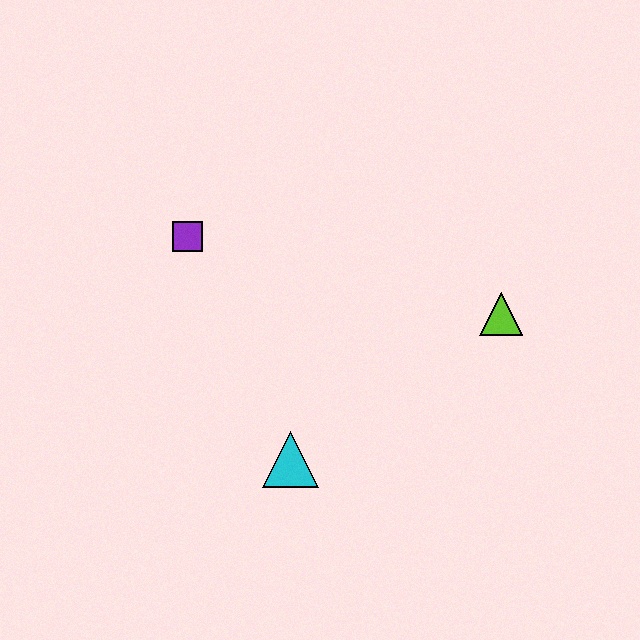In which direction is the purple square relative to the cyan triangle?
The purple square is above the cyan triangle.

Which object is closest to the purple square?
The cyan triangle is closest to the purple square.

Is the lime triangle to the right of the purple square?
Yes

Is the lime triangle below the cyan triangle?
No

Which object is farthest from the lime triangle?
The purple square is farthest from the lime triangle.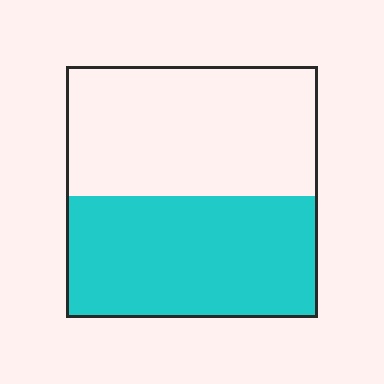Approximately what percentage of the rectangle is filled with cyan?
Approximately 50%.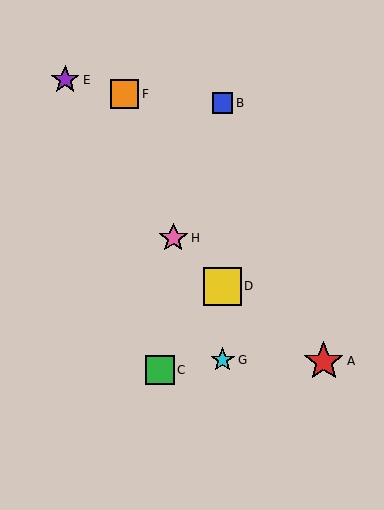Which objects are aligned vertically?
Objects B, D, G are aligned vertically.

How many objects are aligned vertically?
3 objects (B, D, G) are aligned vertically.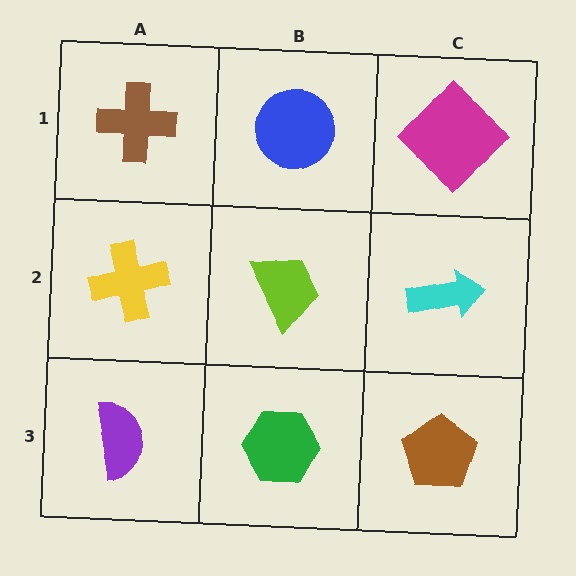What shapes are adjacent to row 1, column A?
A yellow cross (row 2, column A), a blue circle (row 1, column B).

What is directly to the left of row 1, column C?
A blue circle.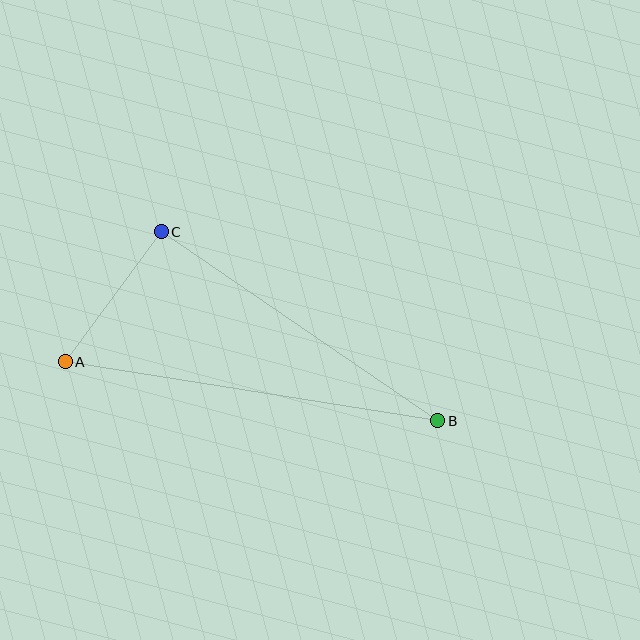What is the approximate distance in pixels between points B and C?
The distance between B and C is approximately 335 pixels.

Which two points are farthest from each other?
Points A and B are farthest from each other.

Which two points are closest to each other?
Points A and C are closest to each other.